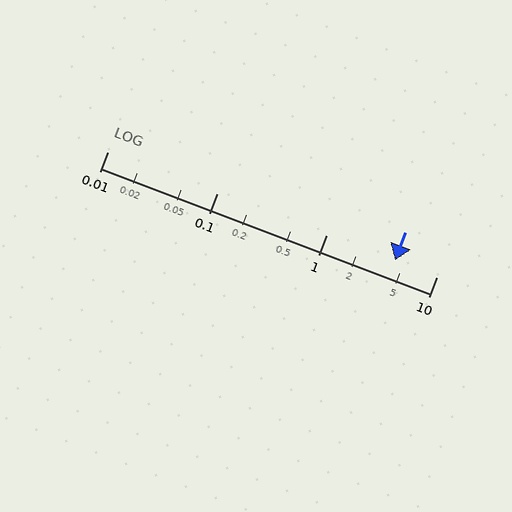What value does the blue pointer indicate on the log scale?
The pointer indicates approximately 4.2.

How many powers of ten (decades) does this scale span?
The scale spans 3 decades, from 0.01 to 10.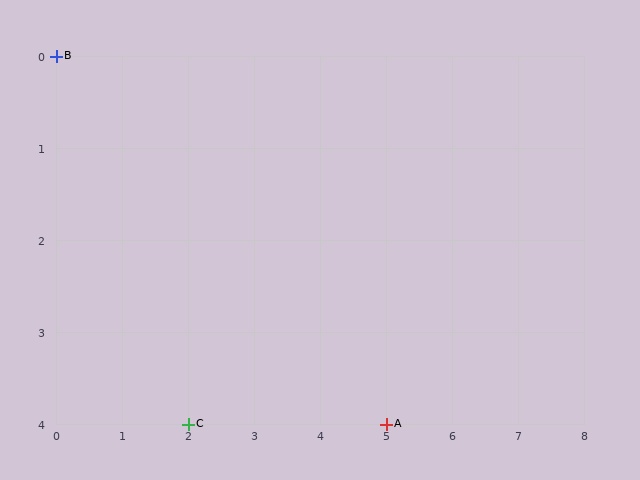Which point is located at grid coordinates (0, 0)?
Point B is at (0, 0).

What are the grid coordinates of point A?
Point A is at grid coordinates (5, 4).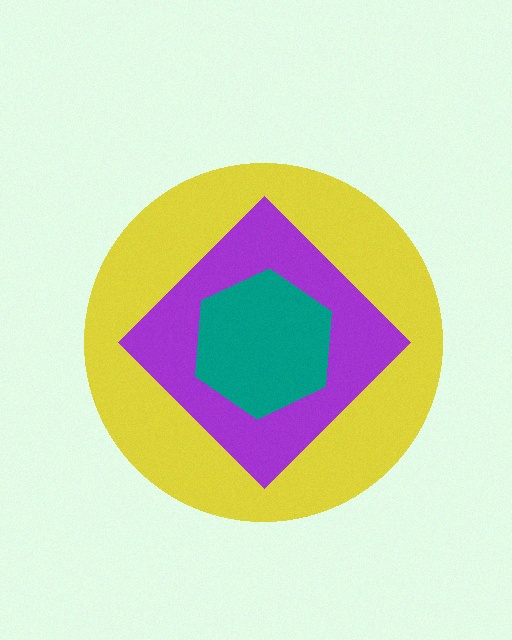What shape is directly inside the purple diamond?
The teal hexagon.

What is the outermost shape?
The yellow circle.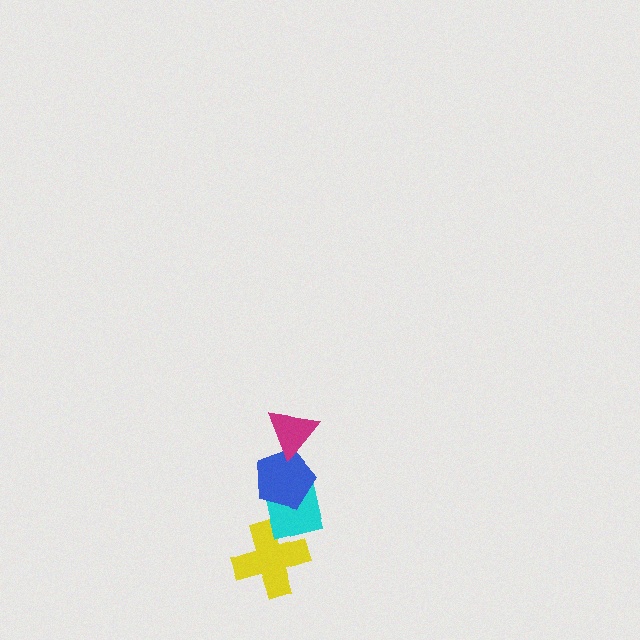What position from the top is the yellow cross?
The yellow cross is 4th from the top.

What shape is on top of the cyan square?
The blue pentagon is on top of the cyan square.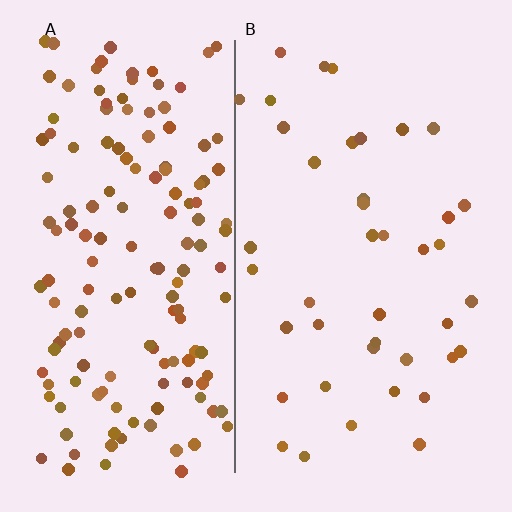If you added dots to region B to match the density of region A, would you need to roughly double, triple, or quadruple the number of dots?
Approximately quadruple.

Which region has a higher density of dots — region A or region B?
A (the left).